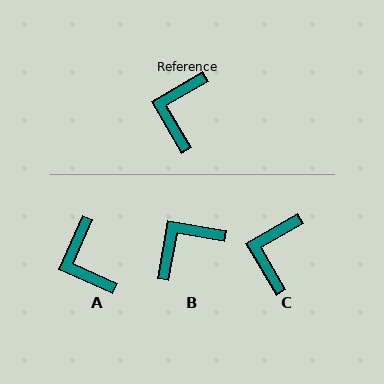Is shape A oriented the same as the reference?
No, it is off by about 36 degrees.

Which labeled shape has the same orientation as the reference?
C.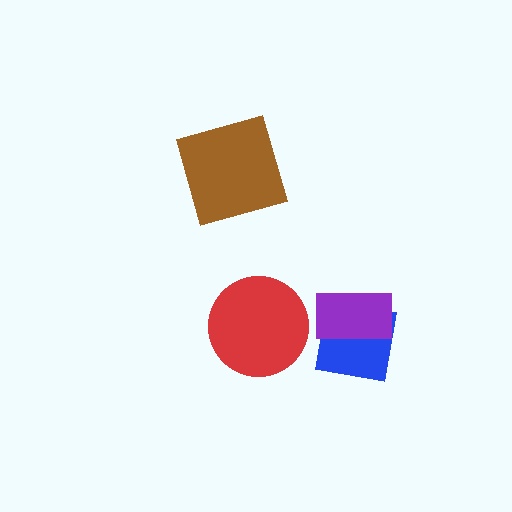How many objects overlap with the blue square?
1 object overlaps with the blue square.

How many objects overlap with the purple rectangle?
1 object overlaps with the purple rectangle.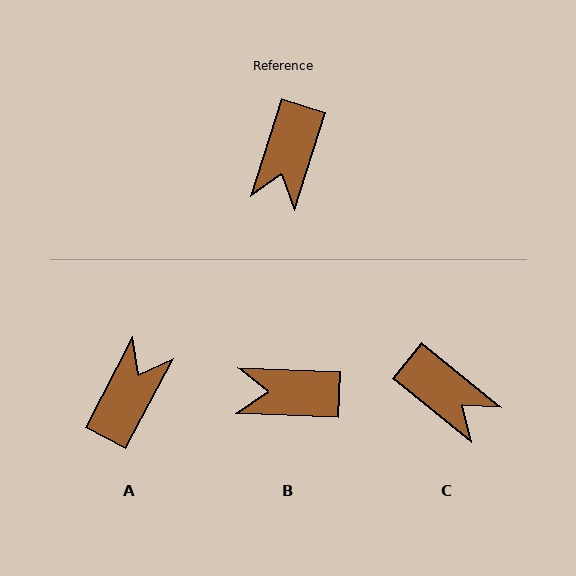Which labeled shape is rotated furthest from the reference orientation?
A, about 170 degrees away.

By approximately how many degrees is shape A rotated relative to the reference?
Approximately 170 degrees counter-clockwise.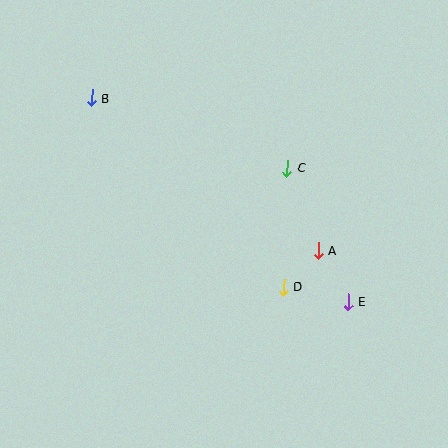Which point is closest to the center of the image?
Point C at (287, 168) is closest to the center.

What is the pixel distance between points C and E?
The distance between C and E is 147 pixels.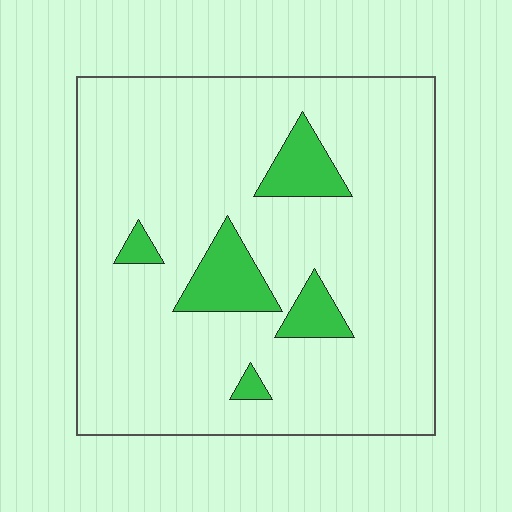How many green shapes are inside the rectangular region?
5.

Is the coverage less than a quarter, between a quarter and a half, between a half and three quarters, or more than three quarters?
Less than a quarter.